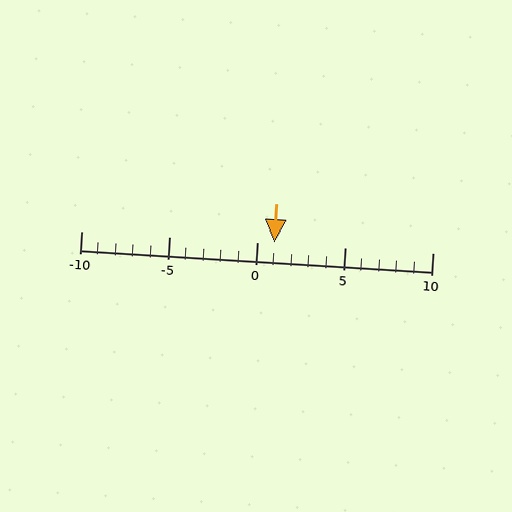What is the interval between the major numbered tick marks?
The major tick marks are spaced 5 units apart.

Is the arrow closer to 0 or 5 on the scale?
The arrow is closer to 0.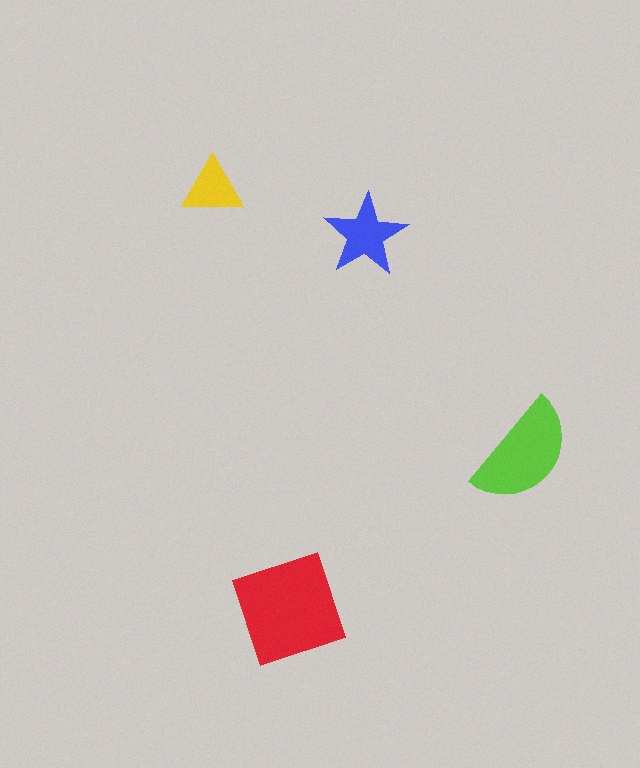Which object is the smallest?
The yellow triangle.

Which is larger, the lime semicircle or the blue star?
The lime semicircle.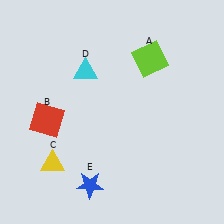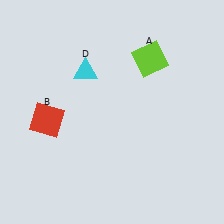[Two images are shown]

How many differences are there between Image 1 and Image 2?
There are 2 differences between the two images.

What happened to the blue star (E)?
The blue star (E) was removed in Image 2. It was in the bottom-left area of Image 1.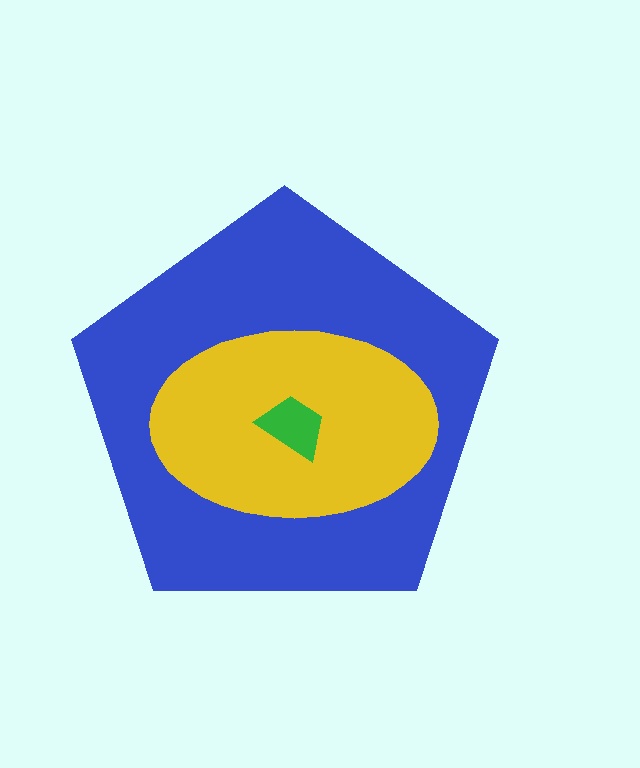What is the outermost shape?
The blue pentagon.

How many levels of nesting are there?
3.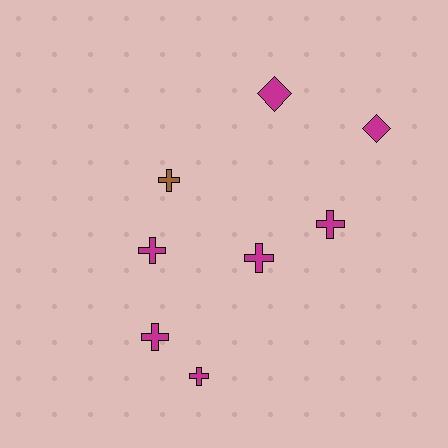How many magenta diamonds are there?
There are 2 magenta diamonds.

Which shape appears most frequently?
Cross, with 6 objects.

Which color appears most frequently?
Magenta, with 7 objects.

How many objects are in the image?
There are 8 objects.